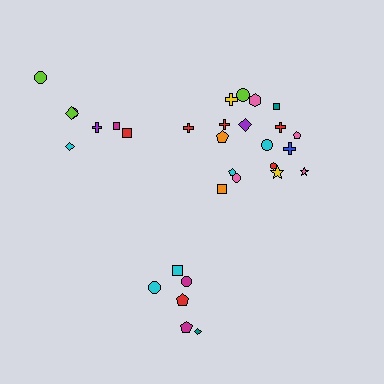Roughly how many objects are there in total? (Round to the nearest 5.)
Roughly 30 objects in total.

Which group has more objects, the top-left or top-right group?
The top-right group.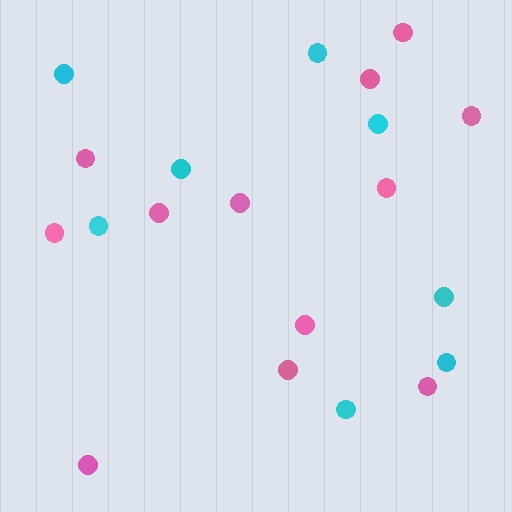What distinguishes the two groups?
There are 2 groups: one group of pink circles (12) and one group of cyan circles (8).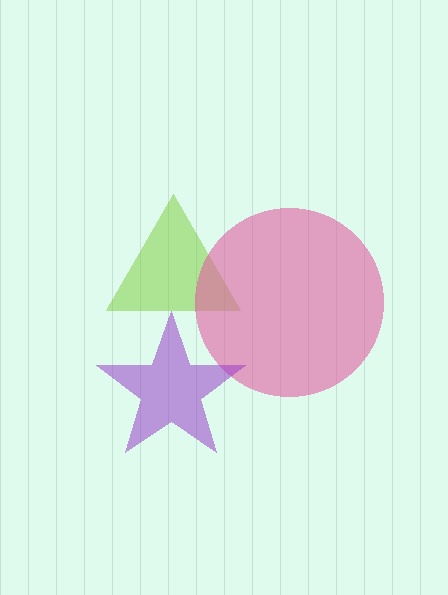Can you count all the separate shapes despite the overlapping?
Yes, there are 3 separate shapes.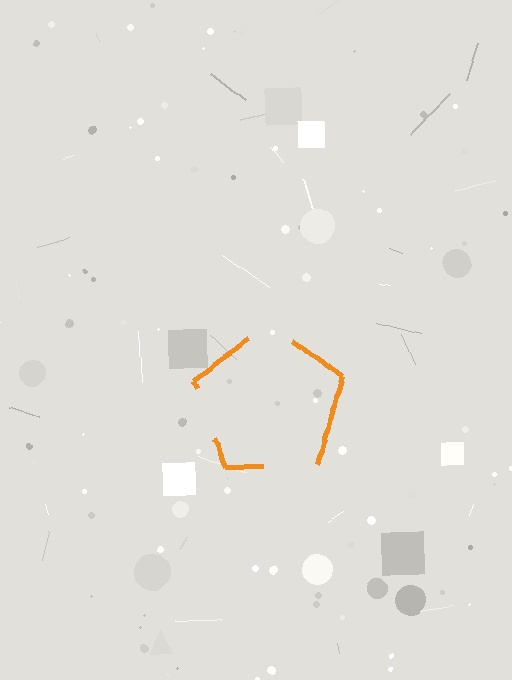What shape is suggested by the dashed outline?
The dashed outline suggests a pentagon.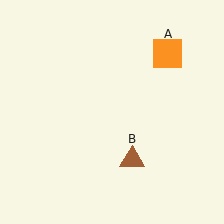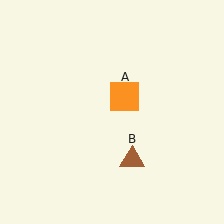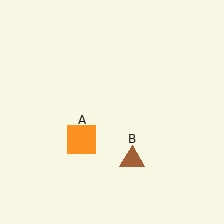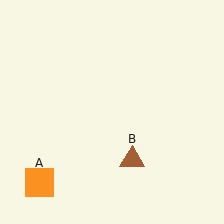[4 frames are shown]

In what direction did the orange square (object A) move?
The orange square (object A) moved down and to the left.